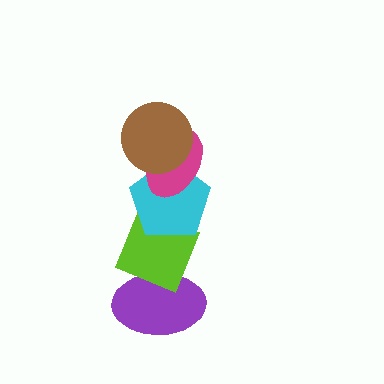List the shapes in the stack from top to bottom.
From top to bottom: the brown circle, the magenta ellipse, the cyan pentagon, the lime diamond, the purple ellipse.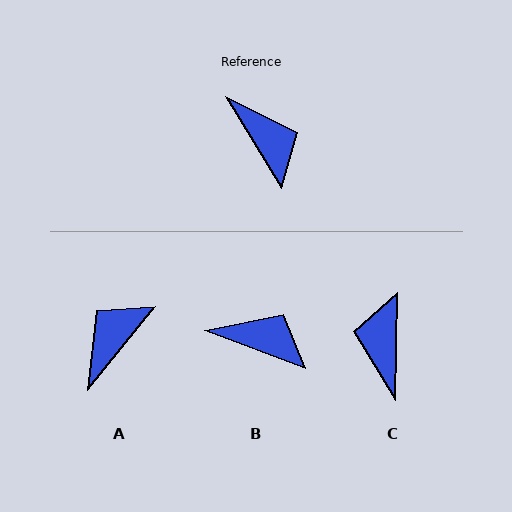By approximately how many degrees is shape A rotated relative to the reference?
Approximately 110 degrees counter-clockwise.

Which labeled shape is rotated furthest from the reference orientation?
C, about 147 degrees away.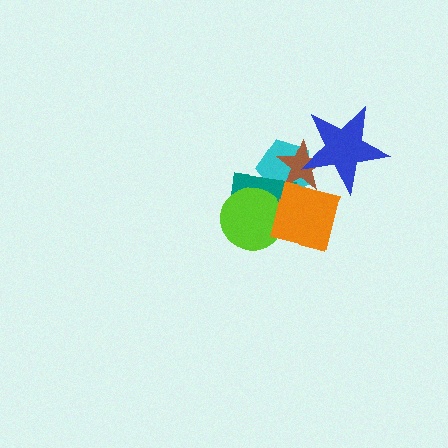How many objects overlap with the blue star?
3 objects overlap with the blue star.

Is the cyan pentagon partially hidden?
Yes, it is partially covered by another shape.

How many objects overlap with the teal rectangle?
4 objects overlap with the teal rectangle.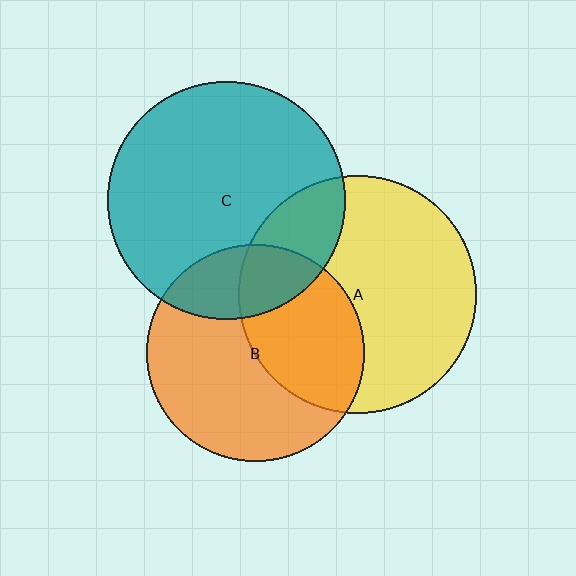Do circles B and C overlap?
Yes.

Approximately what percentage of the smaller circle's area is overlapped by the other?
Approximately 20%.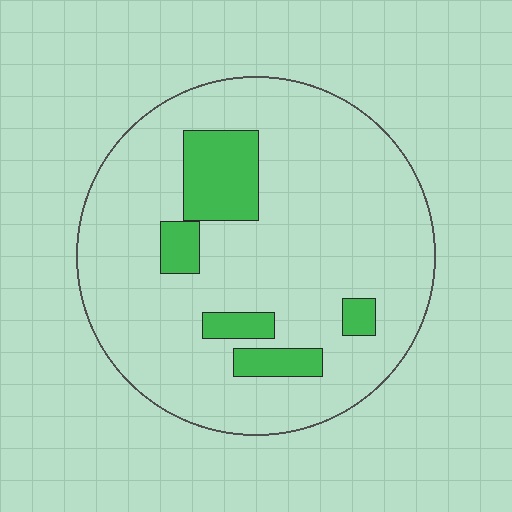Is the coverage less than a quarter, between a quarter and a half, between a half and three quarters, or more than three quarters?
Less than a quarter.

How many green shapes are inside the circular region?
5.